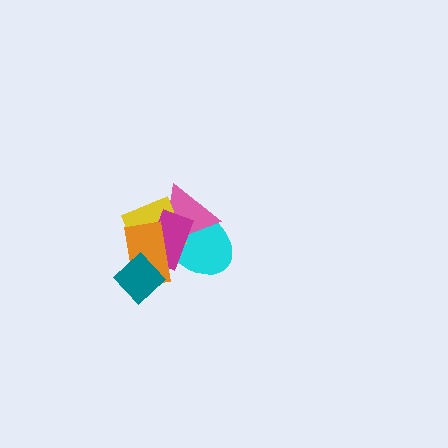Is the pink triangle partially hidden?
Yes, it is partially covered by another shape.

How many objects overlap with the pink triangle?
4 objects overlap with the pink triangle.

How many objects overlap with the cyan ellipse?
4 objects overlap with the cyan ellipse.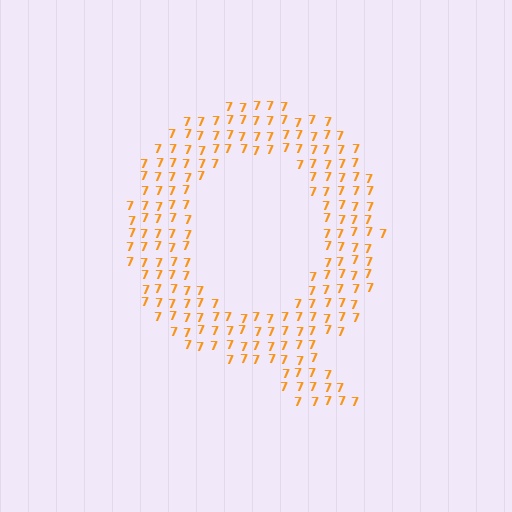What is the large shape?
The large shape is the letter Q.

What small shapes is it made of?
It is made of small digit 7's.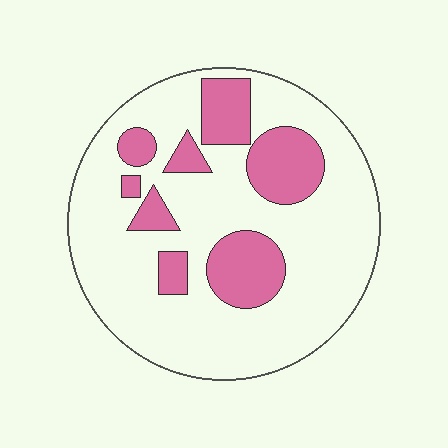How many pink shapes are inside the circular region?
8.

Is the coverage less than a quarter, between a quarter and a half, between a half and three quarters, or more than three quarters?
Less than a quarter.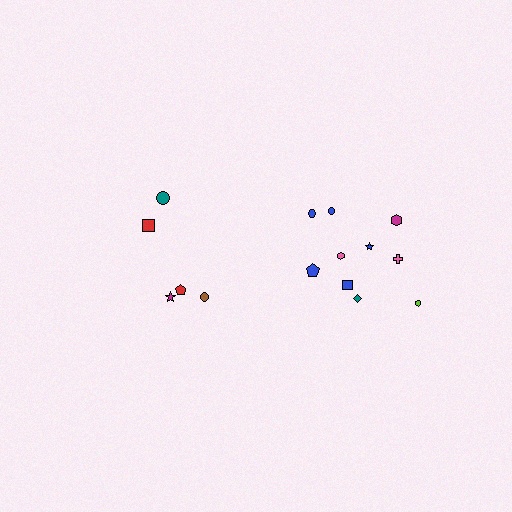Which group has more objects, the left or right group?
The right group.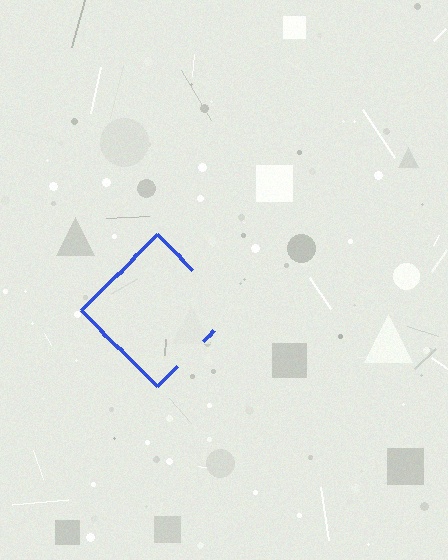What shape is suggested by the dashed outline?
The dashed outline suggests a diamond.